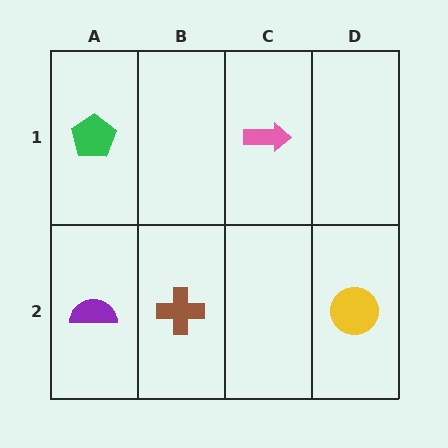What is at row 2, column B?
A brown cross.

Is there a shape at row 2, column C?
No, that cell is empty.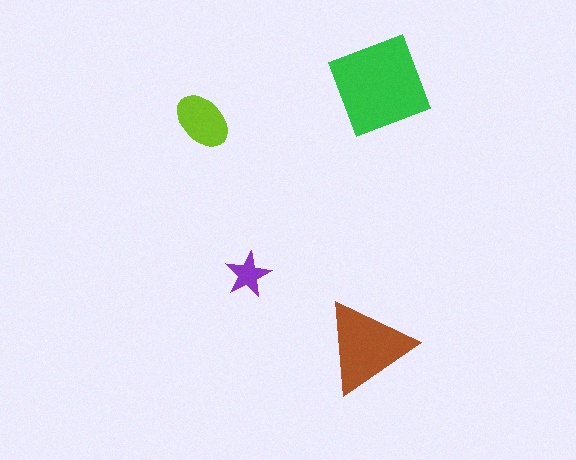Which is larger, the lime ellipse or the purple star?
The lime ellipse.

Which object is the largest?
The green diamond.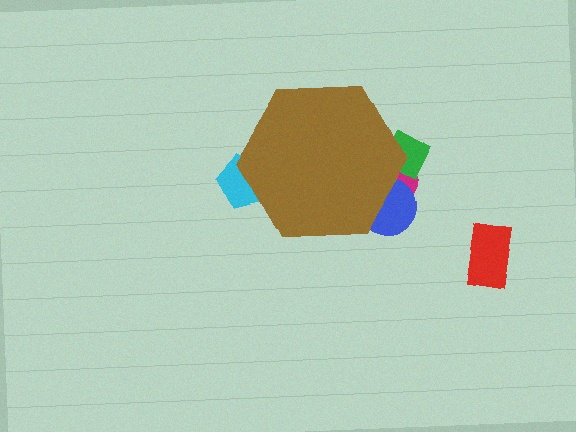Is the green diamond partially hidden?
Yes, the green diamond is partially hidden behind the brown hexagon.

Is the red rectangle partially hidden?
No, the red rectangle is fully visible.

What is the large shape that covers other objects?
A brown hexagon.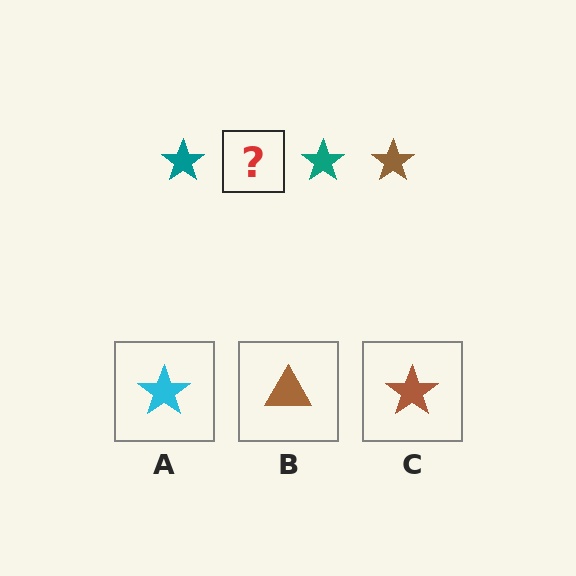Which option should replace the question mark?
Option C.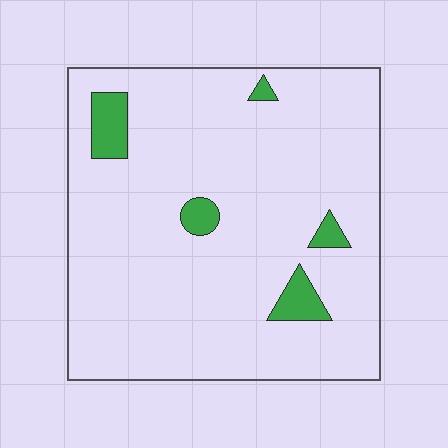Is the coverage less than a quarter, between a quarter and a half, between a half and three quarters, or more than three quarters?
Less than a quarter.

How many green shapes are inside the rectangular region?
5.